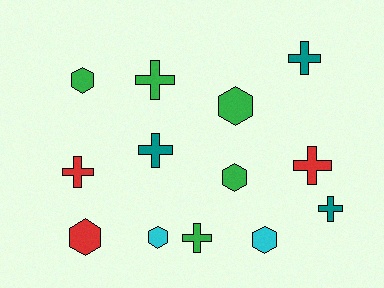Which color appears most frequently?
Green, with 5 objects.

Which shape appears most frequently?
Cross, with 7 objects.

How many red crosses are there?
There are 2 red crosses.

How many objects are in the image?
There are 13 objects.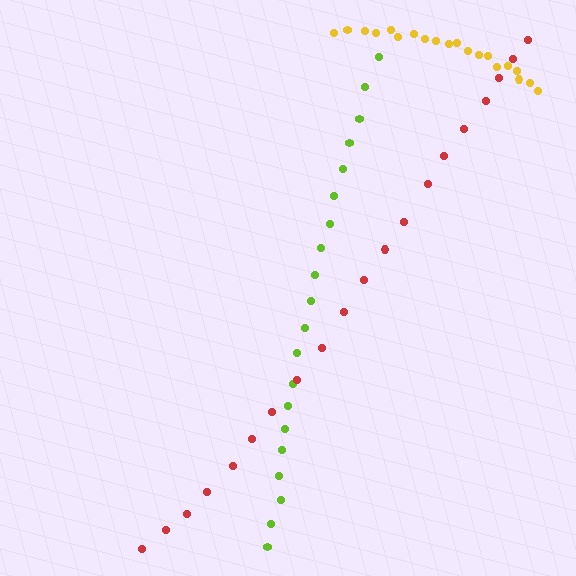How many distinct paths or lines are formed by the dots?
There are 3 distinct paths.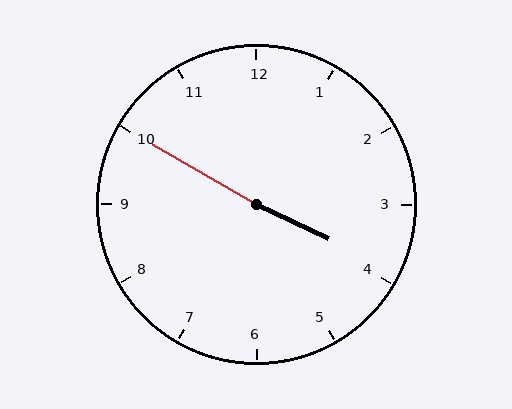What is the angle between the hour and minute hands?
Approximately 175 degrees.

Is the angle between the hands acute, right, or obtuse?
It is obtuse.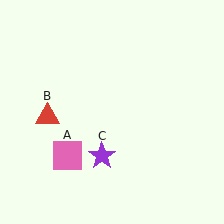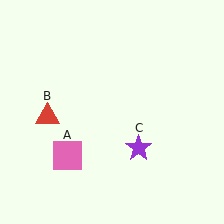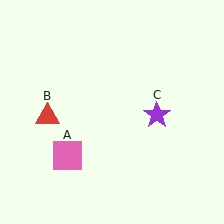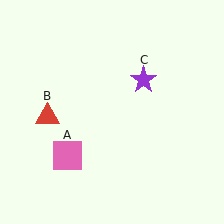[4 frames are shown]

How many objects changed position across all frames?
1 object changed position: purple star (object C).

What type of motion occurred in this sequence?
The purple star (object C) rotated counterclockwise around the center of the scene.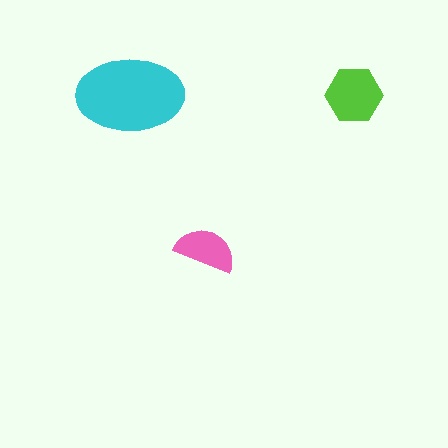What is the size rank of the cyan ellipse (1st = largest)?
1st.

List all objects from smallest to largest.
The pink semicircle, the lime hexagon, the cyan ellipse.